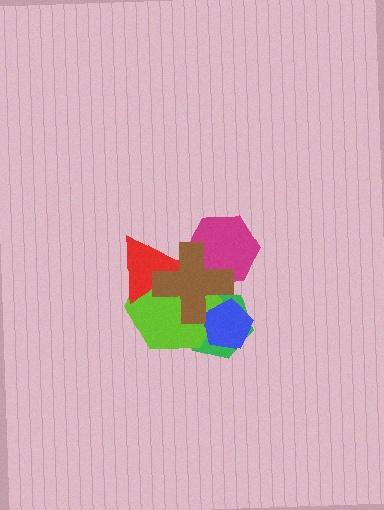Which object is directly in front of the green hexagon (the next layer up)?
The lime hexagon is directly in front of the green hexagon.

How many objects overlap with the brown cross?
5 objects overlap with the brown cross.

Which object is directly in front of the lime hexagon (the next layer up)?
The blue pentagon is directly in front of the lime hexagon.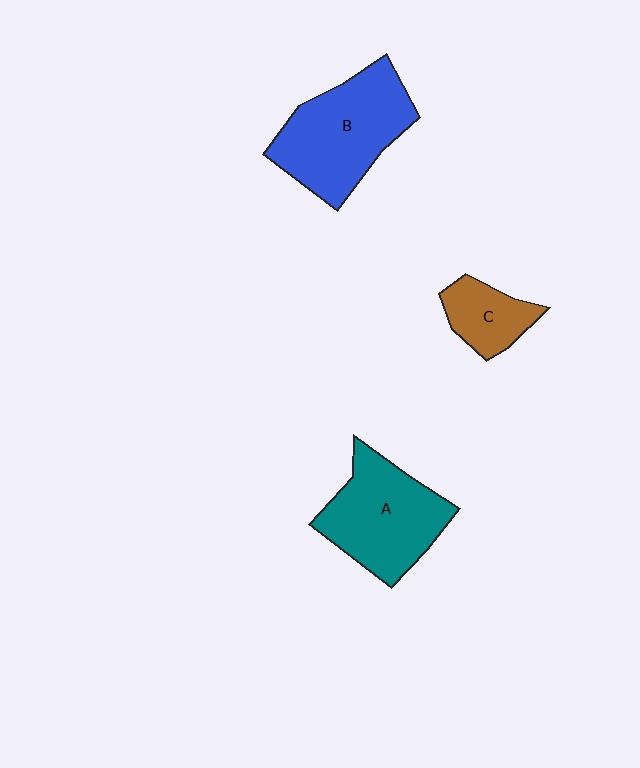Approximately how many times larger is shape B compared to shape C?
Approximately 2.4 times.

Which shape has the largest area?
Shape B (blue).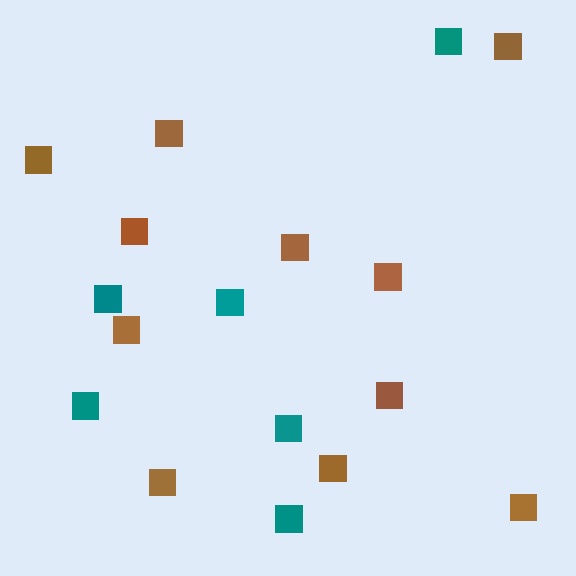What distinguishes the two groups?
There are 2 groups: one group of teal squares (6) and one group of brown squares (11).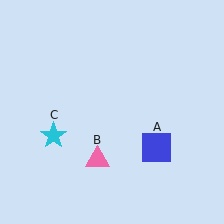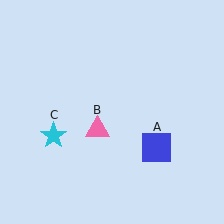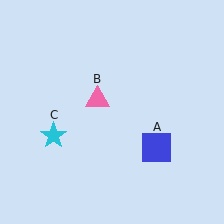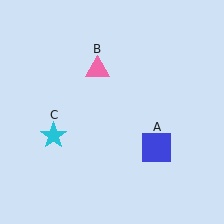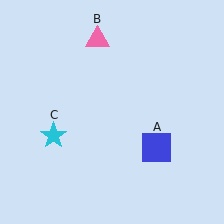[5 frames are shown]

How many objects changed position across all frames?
1 object changed position: pink triangle (object B).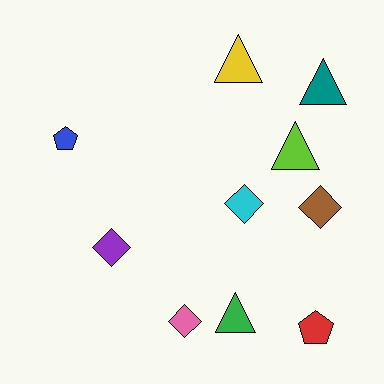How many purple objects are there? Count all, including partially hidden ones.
There is 1 purple object.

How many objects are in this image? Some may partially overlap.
There are 10 objects.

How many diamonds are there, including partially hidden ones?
There are 4 diamonds.